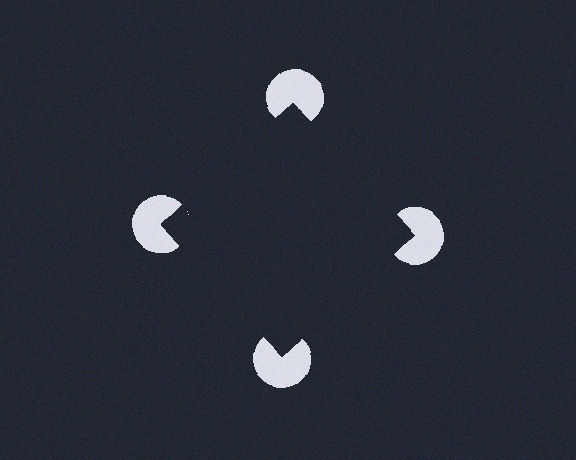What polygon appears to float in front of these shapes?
An illusory square — its edges are inferred from the aligned wedge cuts in the pac-man discs, not physically drawn.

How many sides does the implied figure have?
4 sides.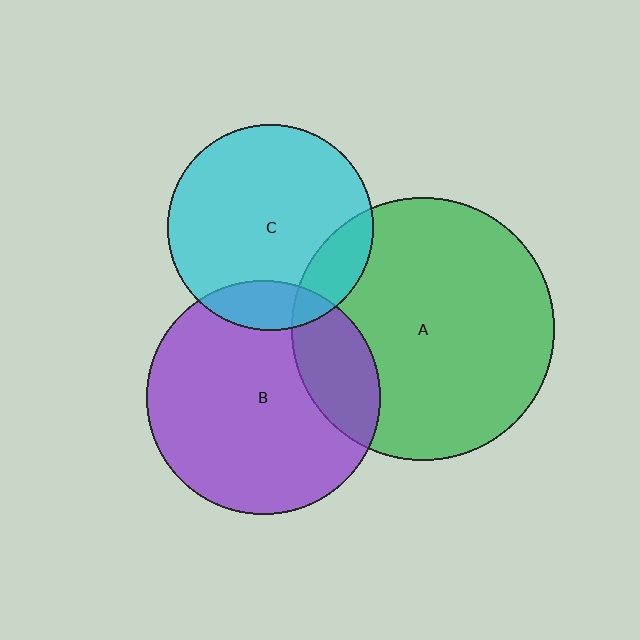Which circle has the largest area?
Circle A (green).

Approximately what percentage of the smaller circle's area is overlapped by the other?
Approximately 20%.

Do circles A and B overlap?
Yes.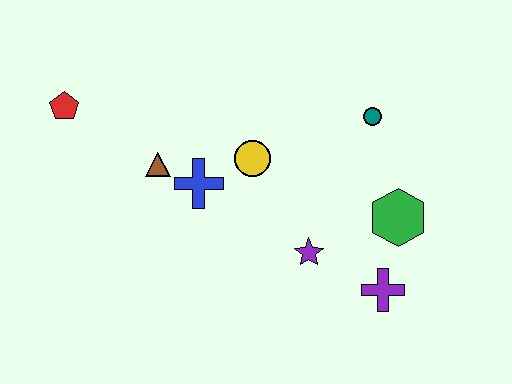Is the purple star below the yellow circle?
Yes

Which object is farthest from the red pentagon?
The purple cross is farthest from the red pentagon.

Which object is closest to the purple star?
The purple cross is closest to the purple star.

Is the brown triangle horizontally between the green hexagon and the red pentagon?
Yes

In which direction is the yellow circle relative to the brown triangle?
The yellow circle is to the right of the brown triangle.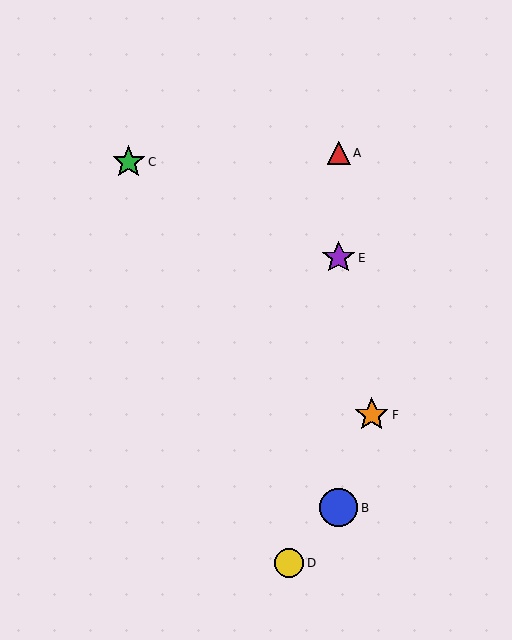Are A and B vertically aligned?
Yes, both are at x≈339.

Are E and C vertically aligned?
No, E is at x≈339 and C is at x≈129.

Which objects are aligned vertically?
Objects A, B, E are aligned vertically.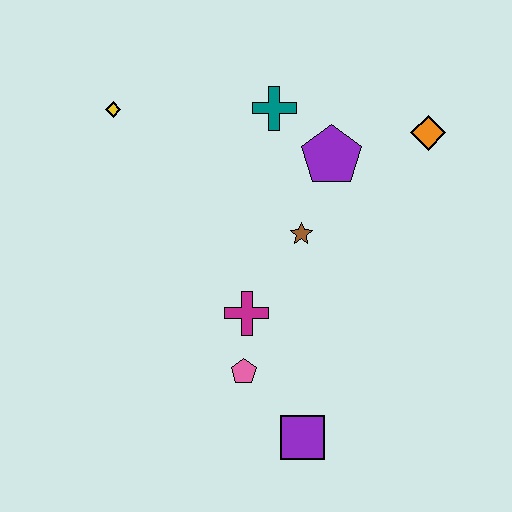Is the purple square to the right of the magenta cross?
Yes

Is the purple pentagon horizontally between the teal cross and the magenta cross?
No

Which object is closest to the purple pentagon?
The teal cross is closest to the purple pentagon.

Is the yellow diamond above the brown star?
Yes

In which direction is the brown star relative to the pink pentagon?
The brown star is above the pink pentagon.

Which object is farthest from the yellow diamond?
The purple square is farthest from the yellow diamond.